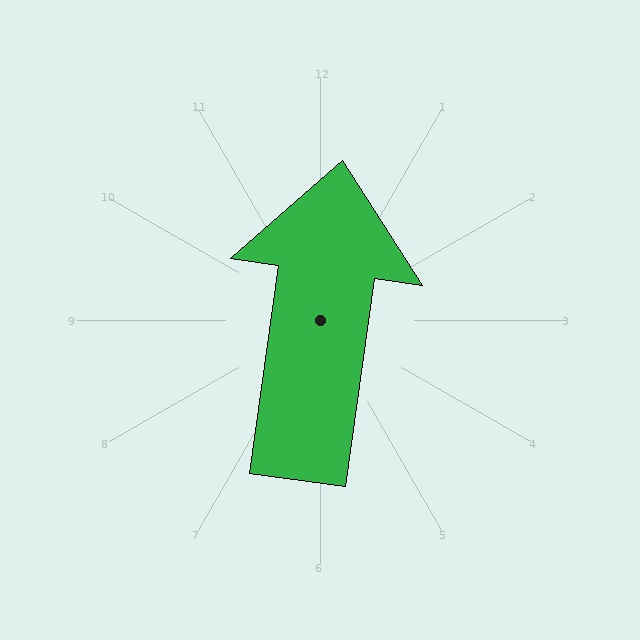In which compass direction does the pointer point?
North.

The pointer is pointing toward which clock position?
Roughly 12 o'clock.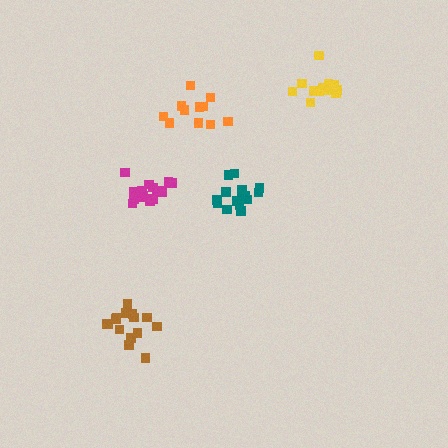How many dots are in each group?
Group 1: 12 dots, Group 2: 15 dots, Group 3: 15 dots, Group 4: 16 dots, Group 5: 11 dots (69 total).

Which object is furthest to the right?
The yellow cluster is rightmost.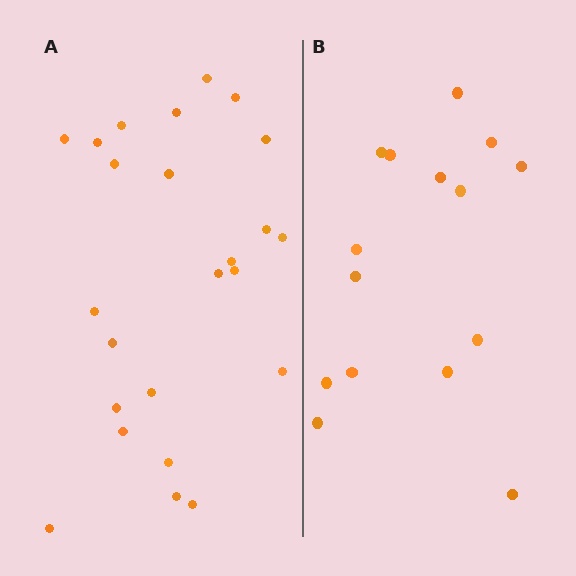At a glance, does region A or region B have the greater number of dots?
Region A (the left region) has more dots.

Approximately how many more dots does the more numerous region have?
Region A has roughly 8 or so more dots than region B.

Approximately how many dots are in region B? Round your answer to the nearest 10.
About 20 dots. (The exact count is 15, which rounds to 20.)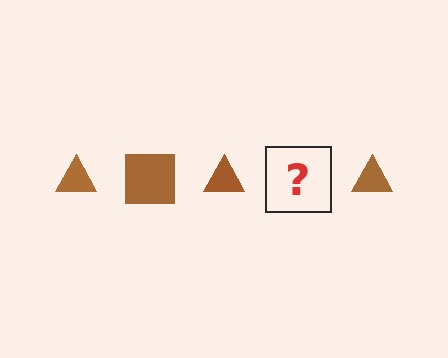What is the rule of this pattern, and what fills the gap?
The rule is that the pattern cycles through triangle, square shapes in brown. The gap should be filled with a brown square.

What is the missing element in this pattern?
The missing element is a brown square.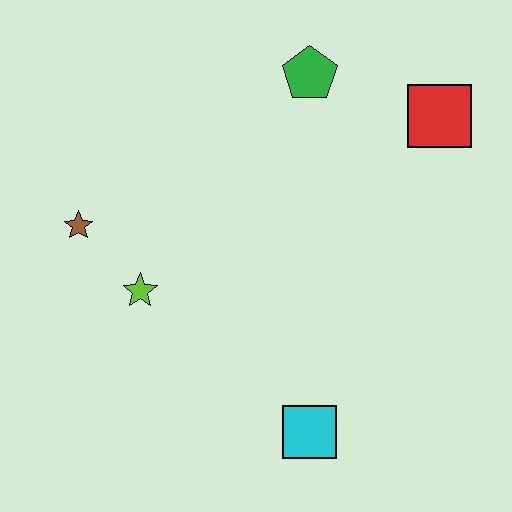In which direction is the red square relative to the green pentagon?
The red square is to the right of the green pentagon.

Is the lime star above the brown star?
No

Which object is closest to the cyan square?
The lime star is closest to the cyan square.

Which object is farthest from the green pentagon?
The cyan square is farthest from the green pentagon.